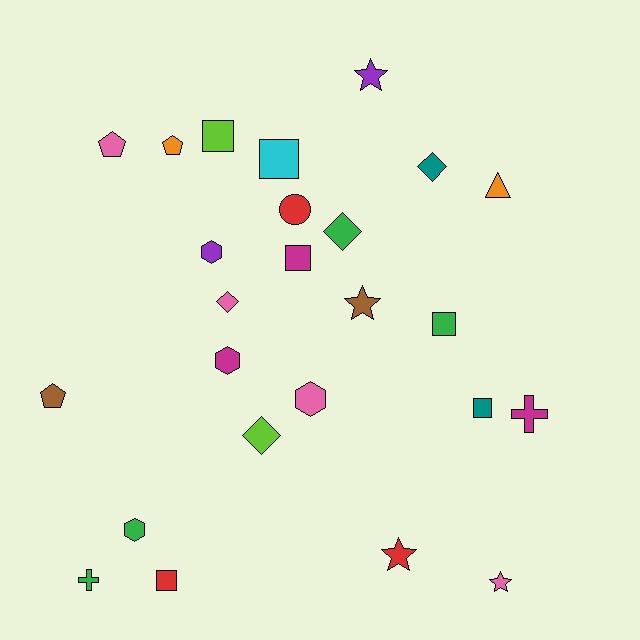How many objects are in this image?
There are 25 objects.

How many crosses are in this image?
There are 2 crosses.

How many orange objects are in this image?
There are 2 orange objects.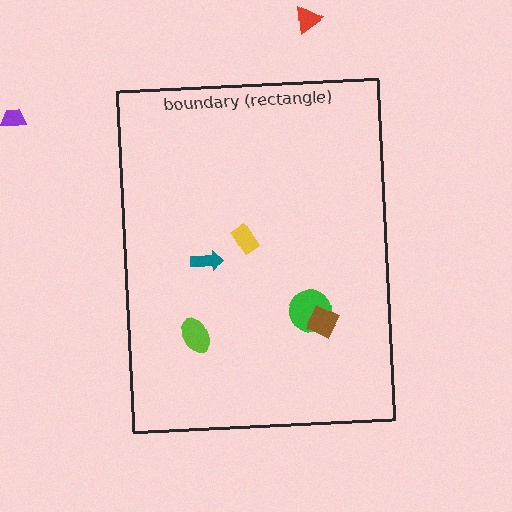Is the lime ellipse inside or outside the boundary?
Inside.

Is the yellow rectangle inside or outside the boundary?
Inside.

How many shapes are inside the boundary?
5 inside, 2 outside.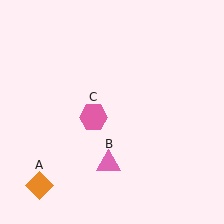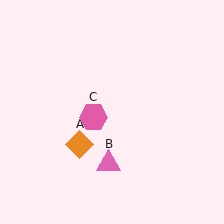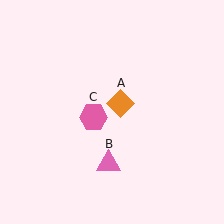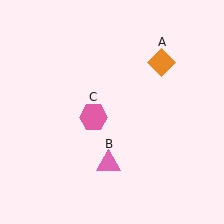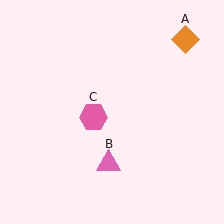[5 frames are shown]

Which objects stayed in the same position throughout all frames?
Pink triangle (object B) and pink hexagon (object C) remained stationary.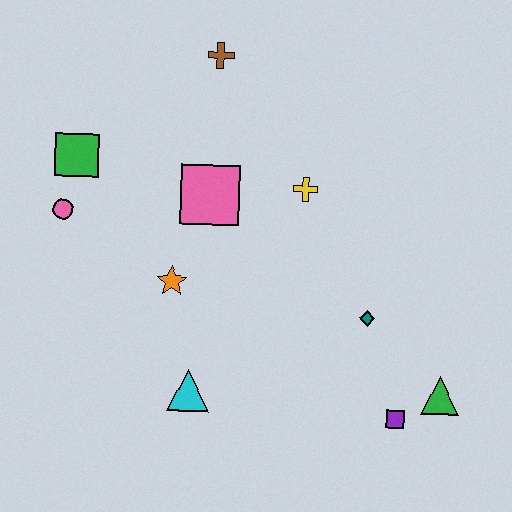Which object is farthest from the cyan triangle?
The brown cross is farthest from the cyan triangle.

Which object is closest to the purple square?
The green triangle is closest to the purple square.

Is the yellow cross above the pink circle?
Yes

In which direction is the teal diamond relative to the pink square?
The teal diamond is to the right of the pink square.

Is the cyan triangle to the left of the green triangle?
Yes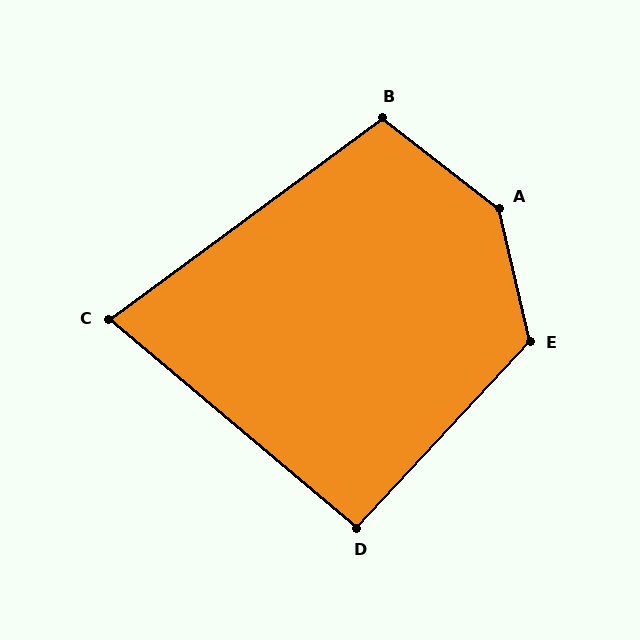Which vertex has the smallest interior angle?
C, at approximately 76 degrees.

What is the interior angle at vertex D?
Approximately 93 degrees (approximately right).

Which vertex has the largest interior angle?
A, at approximately 141 degrees.